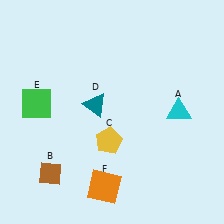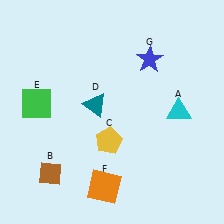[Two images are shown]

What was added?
A blue star (G) was added in Image 2.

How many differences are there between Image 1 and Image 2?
There is 1 difference between the two images.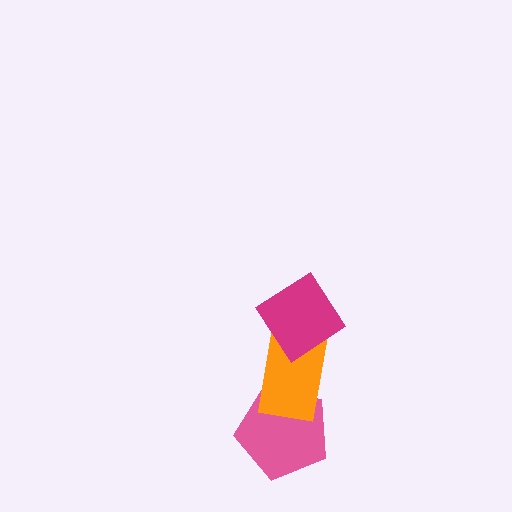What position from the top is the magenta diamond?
The magenta diamond is 1st from the top.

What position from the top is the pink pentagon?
The pink pentagon is 3rd from the top.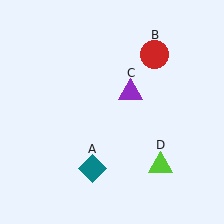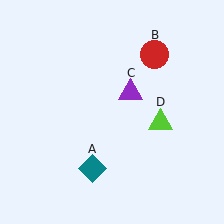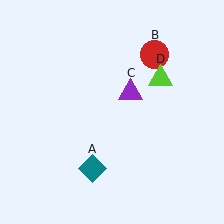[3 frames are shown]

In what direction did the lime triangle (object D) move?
The lime triangle (object D) moved up.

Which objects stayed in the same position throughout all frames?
Teal diamond (object A) and red circle (object B) and purple triangle (object C) remained stationary.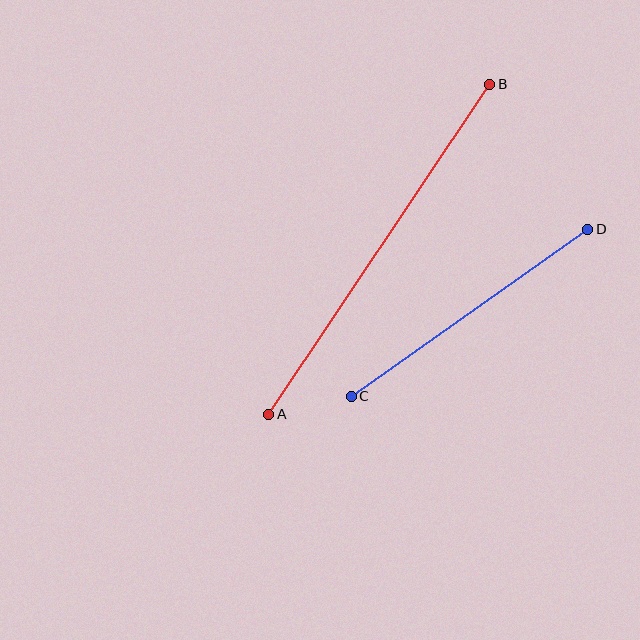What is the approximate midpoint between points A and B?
The midpoint is at approximately (379, 249) pixels.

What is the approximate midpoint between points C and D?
The midpoint is at approximately (470, 313) pixels.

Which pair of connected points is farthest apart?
Points A and B are farthest apart.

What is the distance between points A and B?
The distance is approximately 397 pixels.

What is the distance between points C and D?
The distance is approximately 289 pixels.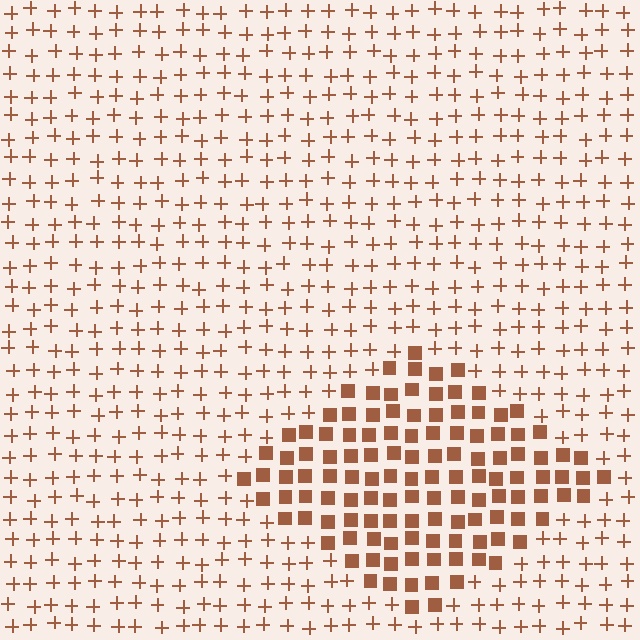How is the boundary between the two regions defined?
The boundary is defined by a change in element shape: squares inside vs. plus signs outside. All elements share the same color and spacing.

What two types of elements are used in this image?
The image uses squares inside the diamond region and plus signs outside it.